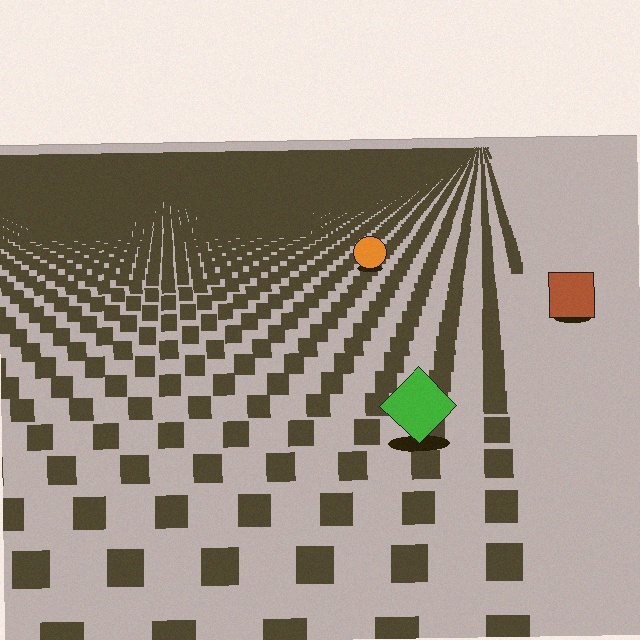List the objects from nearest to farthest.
From nearest to farthest: the green diamond, the brown square, the orange circle.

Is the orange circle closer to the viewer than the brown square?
No. The brown square is closer — you can tell from the texture gradient: the ground texture is coarser near it.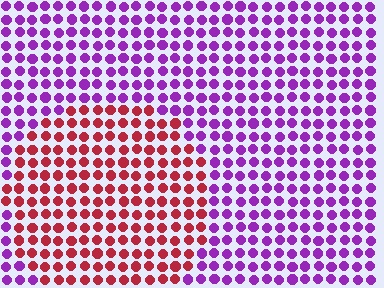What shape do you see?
I see a circle.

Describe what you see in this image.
The image is filled with small purple elements in a uniform arrangement. A circle-shaped region is visible where the elements are tinted to a slightly different hue, forming a subtle color boundary.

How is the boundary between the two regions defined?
The boundary is defined purely by a slight shift in hue (about 64 degrees). Spacing, size, and orientation are identical on both sides.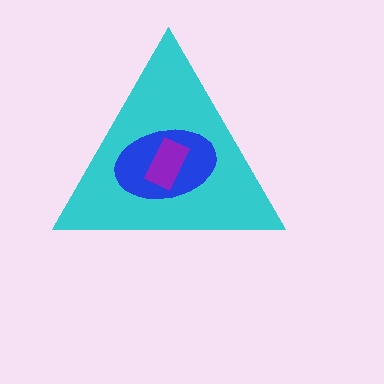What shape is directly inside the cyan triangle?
The blue ellipse.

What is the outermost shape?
The cyan triangle.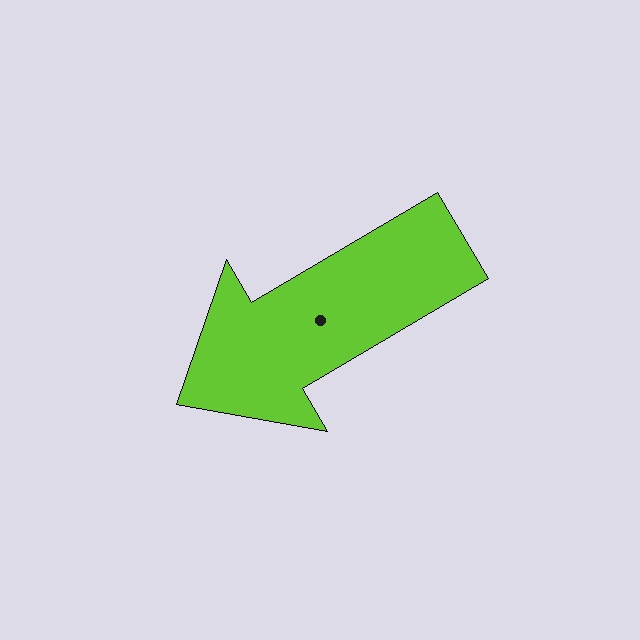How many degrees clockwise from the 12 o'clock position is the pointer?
Approximately 239 degrees.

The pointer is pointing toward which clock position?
Roughly 8 o'clock.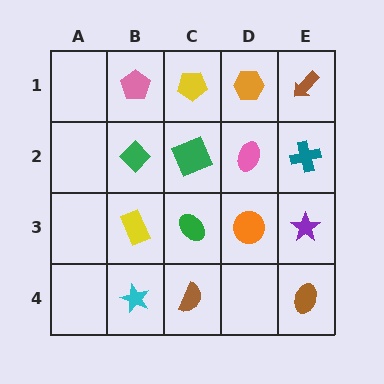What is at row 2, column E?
A teal cross.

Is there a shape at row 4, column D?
No, that cell is empty.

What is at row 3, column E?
A purple star.